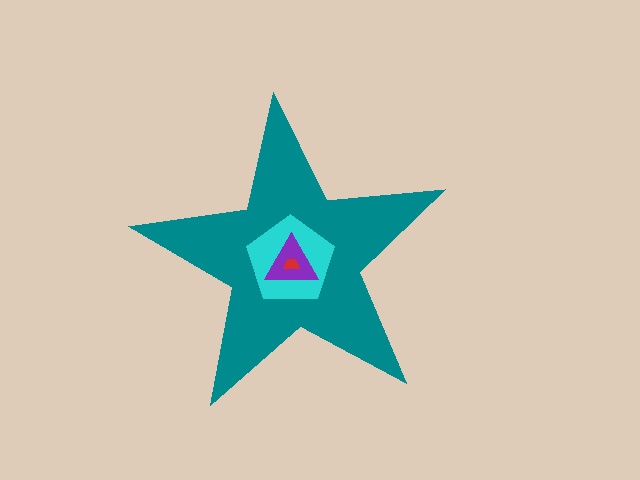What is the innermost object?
The red trapezoid.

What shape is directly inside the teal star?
The cyan pentagon.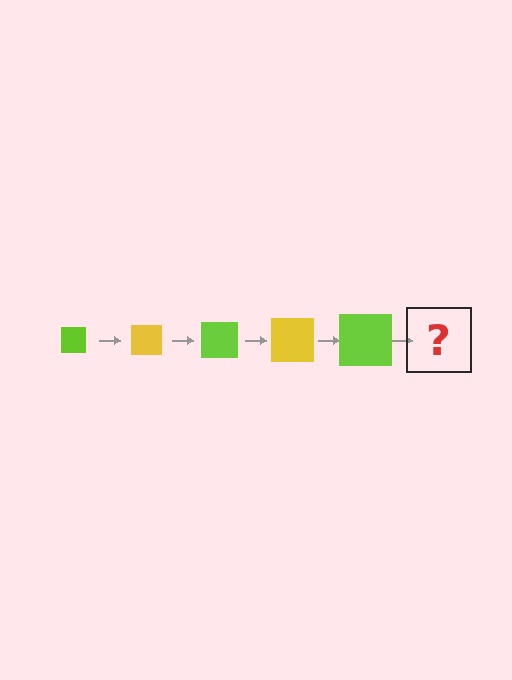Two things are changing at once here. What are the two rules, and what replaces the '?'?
The two rules are that the square grows larger each step and the color cycles through lime and yellow. The '?' should be a yellow square, larger than the previous one.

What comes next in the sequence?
The next element should be a yellow square, larger than the previous one.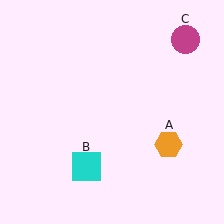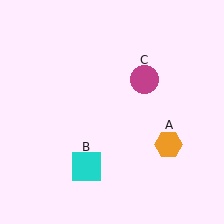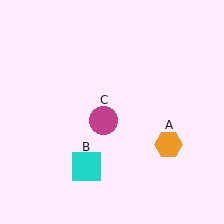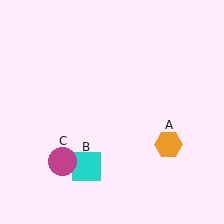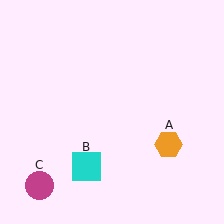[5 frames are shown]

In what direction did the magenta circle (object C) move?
The magenta circle (object C) moved down and to the left.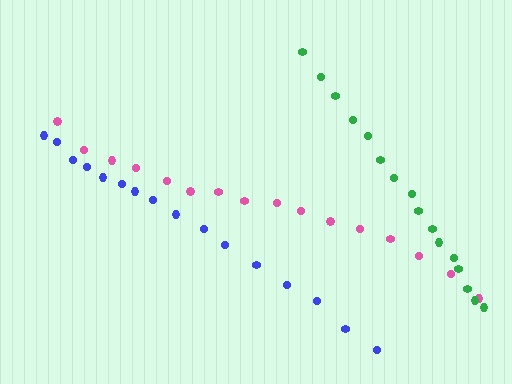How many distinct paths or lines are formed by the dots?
There are 3 distinct paths.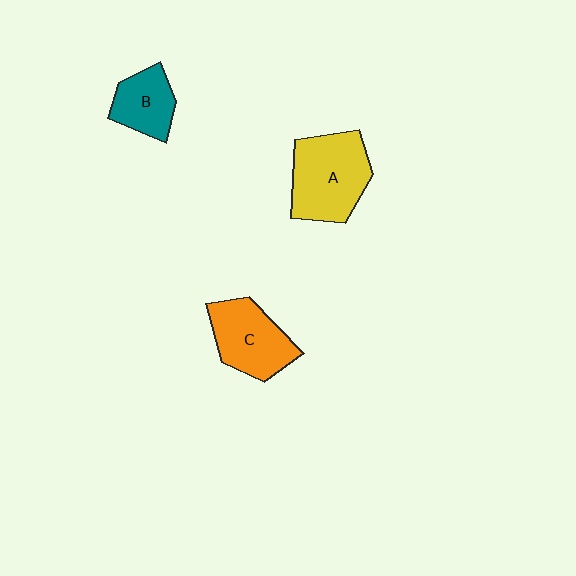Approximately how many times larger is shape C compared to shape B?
Approximately 1.4 times.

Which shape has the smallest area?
Shape B (teal).